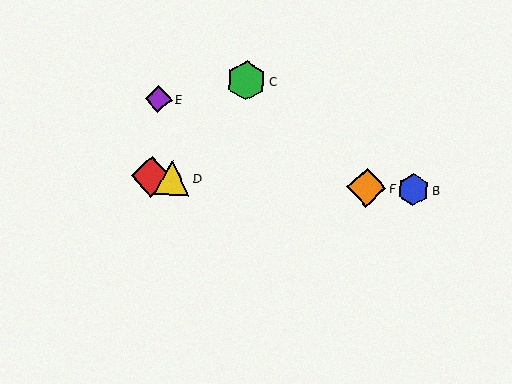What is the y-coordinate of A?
Object A is at y≈177.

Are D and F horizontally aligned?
Yes, both are at y≈178.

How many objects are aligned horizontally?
4 objects (A, B, D, F) are aligned horizontally.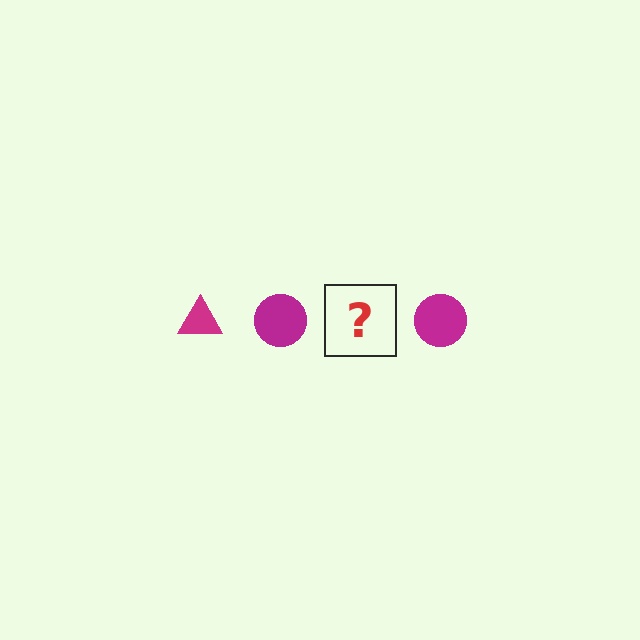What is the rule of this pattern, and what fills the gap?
The rule is that the pattern cycles through triangle, circle shapes in magenta. The gap should be filled with a magenta triangle.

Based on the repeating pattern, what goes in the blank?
The blank should be a magenta triangle.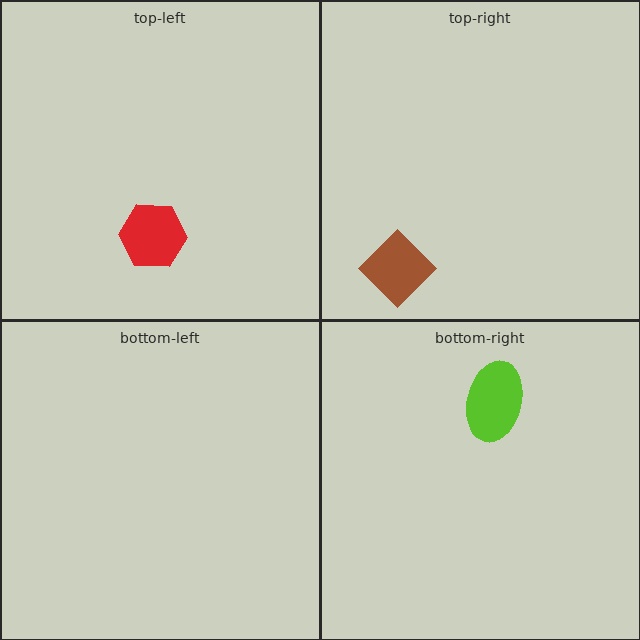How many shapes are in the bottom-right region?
1.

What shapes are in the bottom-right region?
The lime ellipse.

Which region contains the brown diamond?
The top-right region.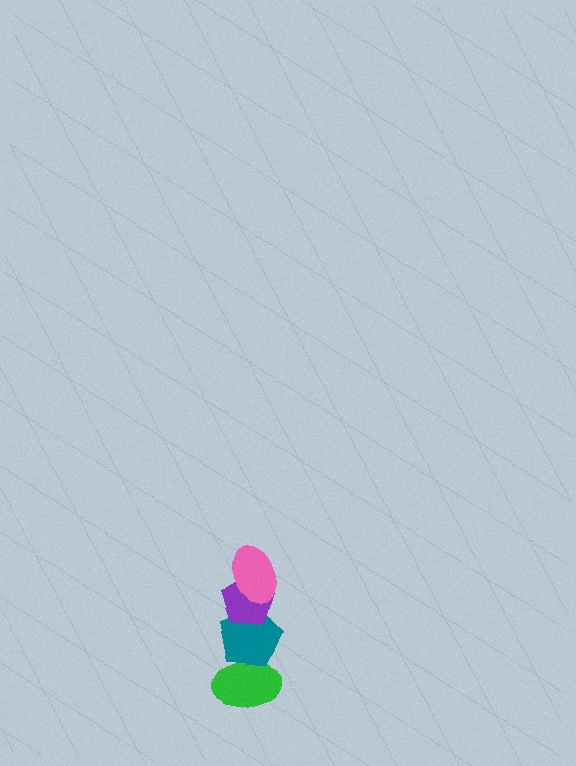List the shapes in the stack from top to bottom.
From top to bottom: the pink ellipse, the purple pentagon, the teal pentagon, the green ellipse.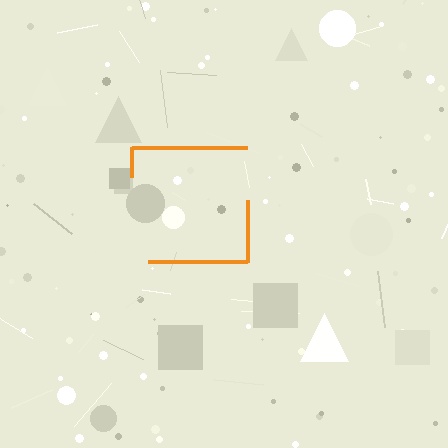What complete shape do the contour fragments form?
The contour fragments form a square.